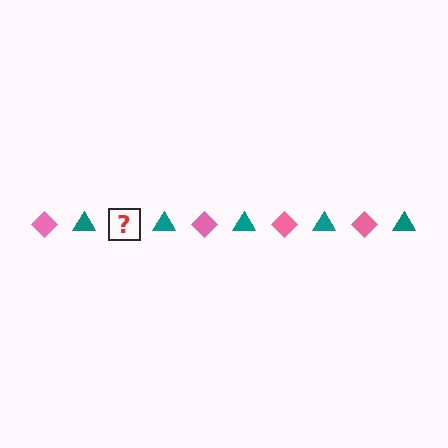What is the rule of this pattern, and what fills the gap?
The rule is that the pattern alternates between pink diamond and teal triangle. The gap should be filled with a pink diamond.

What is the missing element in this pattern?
The missing element is a pink diamond.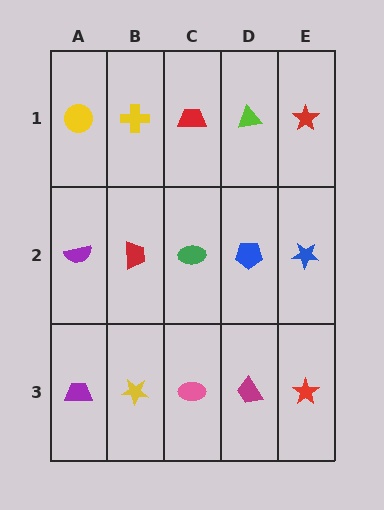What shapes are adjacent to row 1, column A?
A purple semicircle (row 2, column A), a yellow cross (row 1, column B).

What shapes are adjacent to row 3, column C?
A green ellipse (row 2, column C), a yellow star (row 3, column B), a magenta trapezoid (row 3, column D).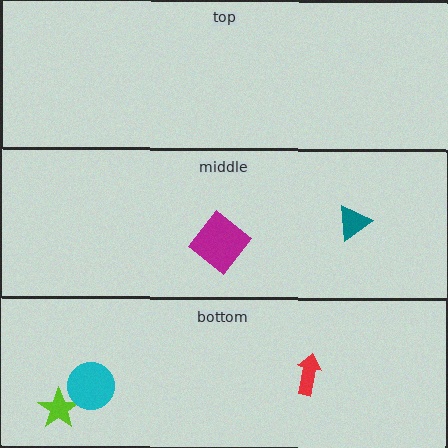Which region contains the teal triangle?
The middle region.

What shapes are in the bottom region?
The lime star, the red arrow, the cyan circle.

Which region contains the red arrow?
The bottom region.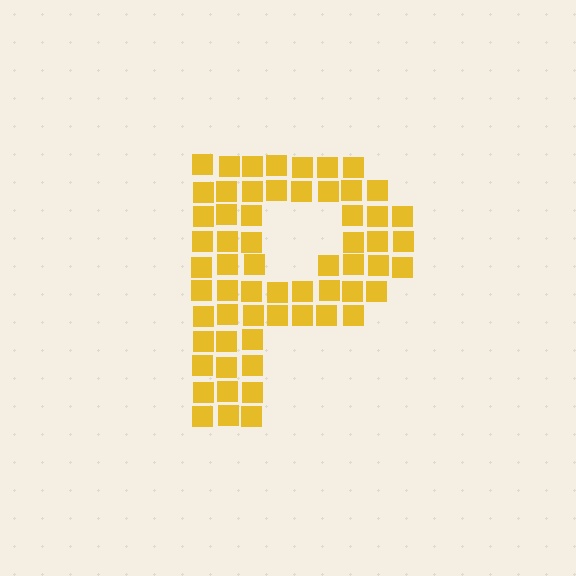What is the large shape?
The large shape is the letter P.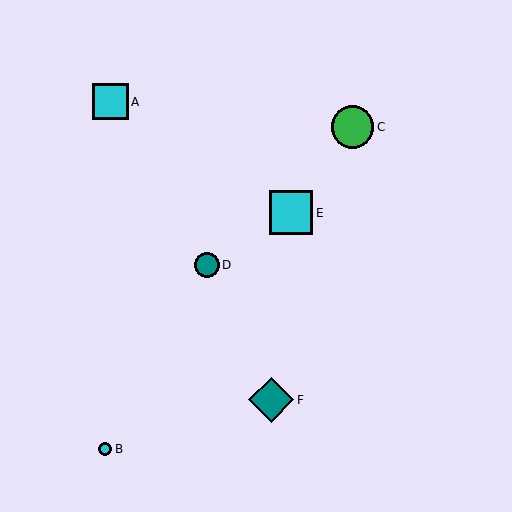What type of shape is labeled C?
Shape C is a green circle.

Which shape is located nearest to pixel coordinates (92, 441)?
The cyan circle (labeled B) at (105, 449) is nearest to that location.